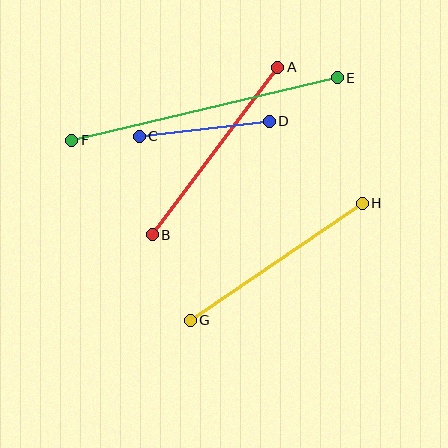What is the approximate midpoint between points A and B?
The midpoint is at approximately (215, 151) pixels.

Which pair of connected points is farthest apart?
Points E and F are farthest apart.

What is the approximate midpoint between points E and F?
The midpoint is at approximately (205, 109) pixels.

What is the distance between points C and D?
The distance is approximately 131 pixels.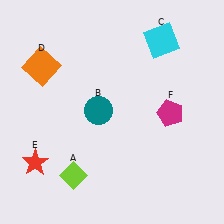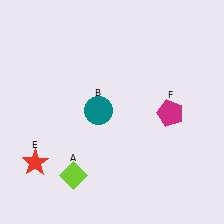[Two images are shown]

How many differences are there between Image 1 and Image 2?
There are 2 differences between the two images.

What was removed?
The orange square (D), the cyan square (C) were removed in Image 2.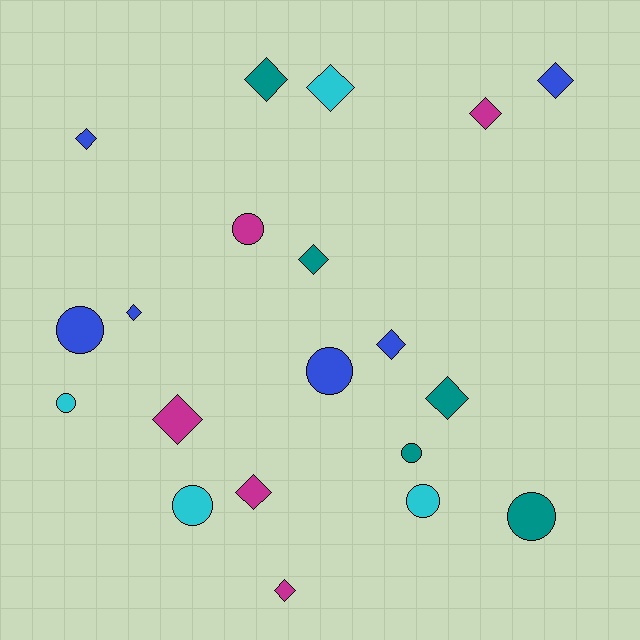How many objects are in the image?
There are 20 objects.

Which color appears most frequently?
Blue, with 6 objects.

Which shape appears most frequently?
Diamond, with 12 objects.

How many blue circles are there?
There are 2 blue circles.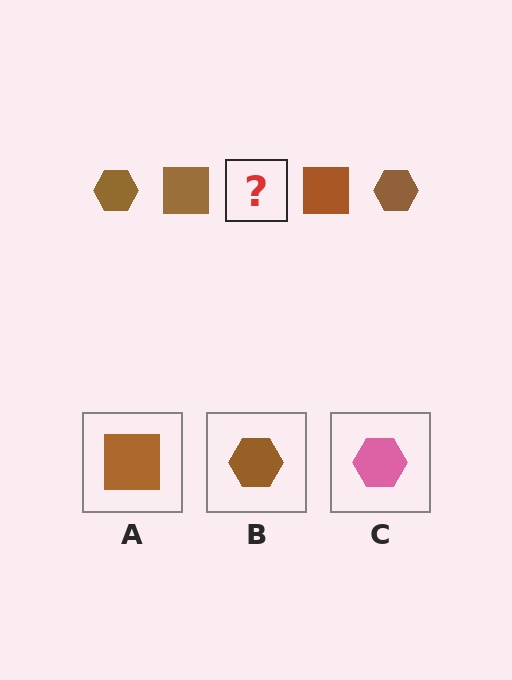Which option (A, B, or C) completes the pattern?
B.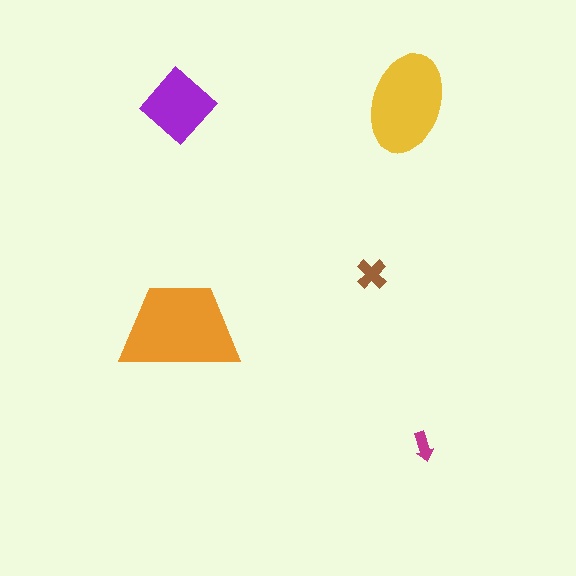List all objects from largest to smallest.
The orange trapezoid, the yellow ellipse, the purple diamond, the brown cross, the magenta arrow.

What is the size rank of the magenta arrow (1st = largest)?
5th.